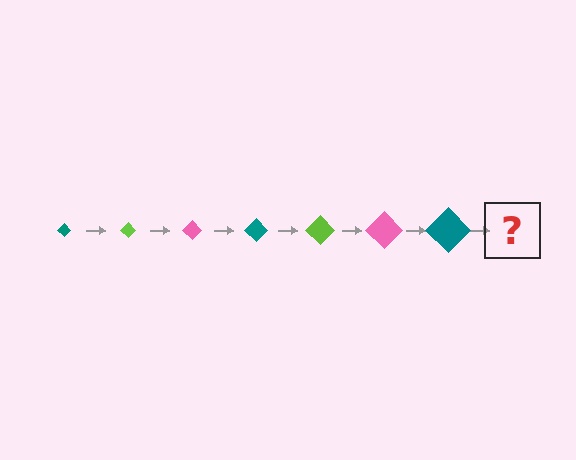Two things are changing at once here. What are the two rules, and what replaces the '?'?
The two rules are that the diamond grows larger each step and the color cycles through teal, lime, and pink. The '?' should be a lime diamond, larger than the previous one.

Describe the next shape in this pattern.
It should be a lime diamond, larger than the previous one.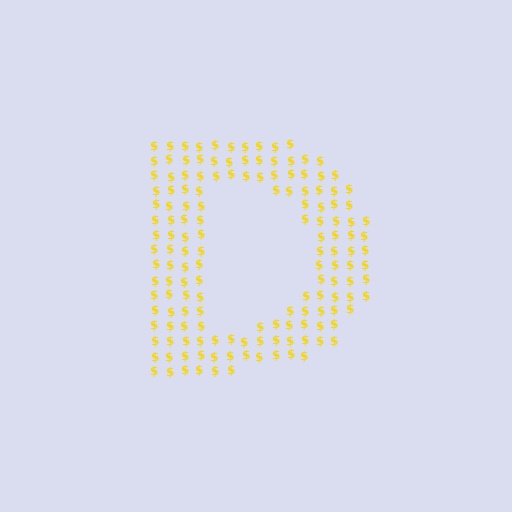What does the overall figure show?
The overall figure shows the letter D.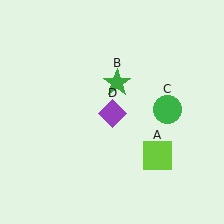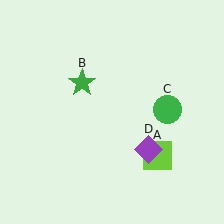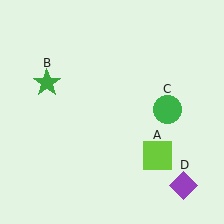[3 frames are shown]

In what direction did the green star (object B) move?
The green star (object B) moved left.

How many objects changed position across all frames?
2 objects changed position: green star (object B), purple diamond (object D).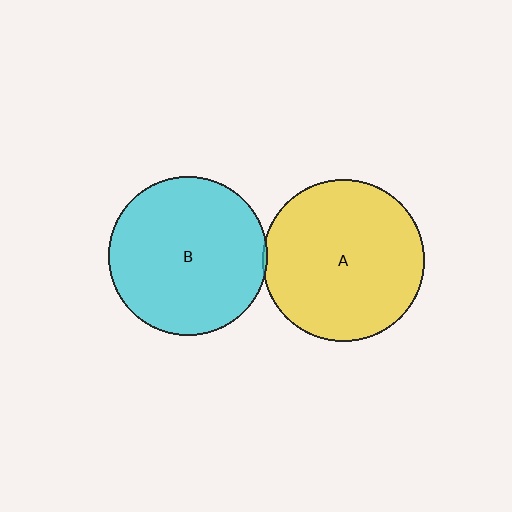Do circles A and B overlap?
Yes.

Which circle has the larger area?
Circle A (yellow).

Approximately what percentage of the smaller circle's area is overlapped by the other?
Approximately 5%.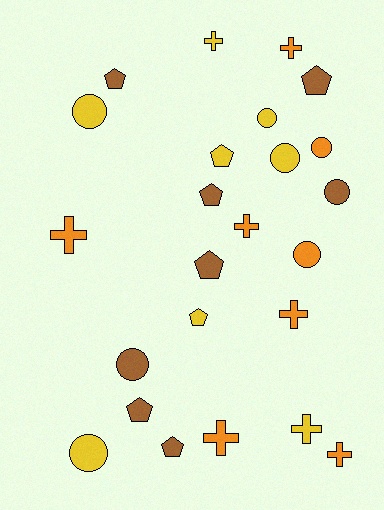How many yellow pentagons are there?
There are 2 yellow pentagons.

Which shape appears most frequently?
Cross, with 8 objects.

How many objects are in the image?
There are 24 objects.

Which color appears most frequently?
Brown, with 8 objects.